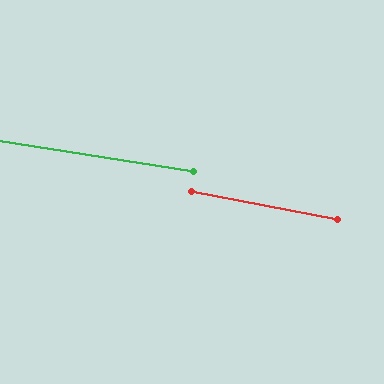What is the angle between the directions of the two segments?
Approximately 2 degrees.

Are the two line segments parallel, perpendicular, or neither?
Parallel — their directions differ by only 1.9°.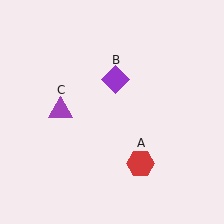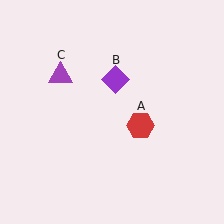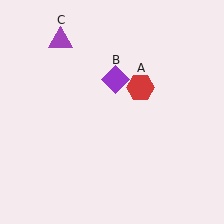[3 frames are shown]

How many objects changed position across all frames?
2 objects changed position: red hexagon (object A), purple triangle (object C).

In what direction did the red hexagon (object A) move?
The red hexagon (object A) moved up.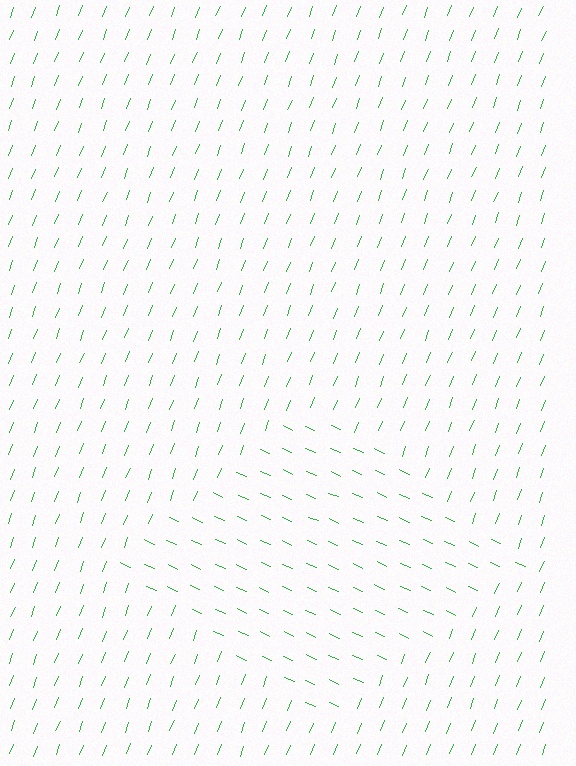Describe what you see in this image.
The image is filled with small green line segments. A diamond region in the image has lines oriented differently from the surrounding lines, creating a visible texture boundary.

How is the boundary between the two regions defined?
The boundary is defined purely by a change in line orientation (approximately 87 degrees difference). All lines are the same color and thickness.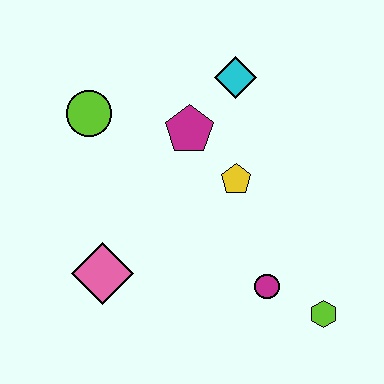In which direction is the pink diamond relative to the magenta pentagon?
The pink diamond is below the magenta pentagon.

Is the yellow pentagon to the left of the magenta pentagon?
No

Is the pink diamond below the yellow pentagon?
Yes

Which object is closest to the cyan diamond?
The magenta pentagon is closest to the cyan diamond.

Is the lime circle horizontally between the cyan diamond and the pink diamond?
No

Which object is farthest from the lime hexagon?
The lime circle is farthest from the lime hexagon.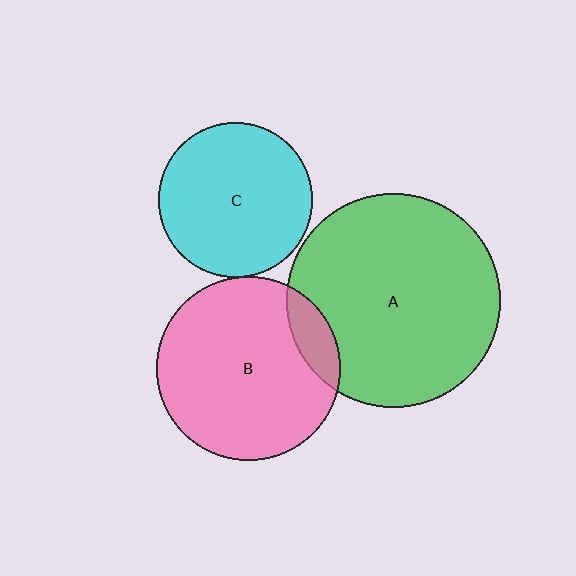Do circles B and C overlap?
Yes.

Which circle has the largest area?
Circle A (green).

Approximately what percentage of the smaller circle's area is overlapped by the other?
Approximately 5%.